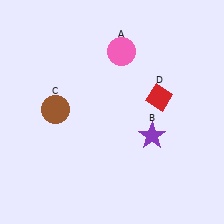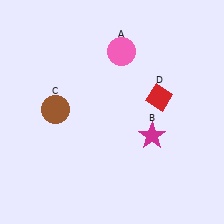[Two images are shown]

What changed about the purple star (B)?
In Image 1, B is purple. In Image 2, it changed to magenta.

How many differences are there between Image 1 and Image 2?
There is 1 difference between the two images.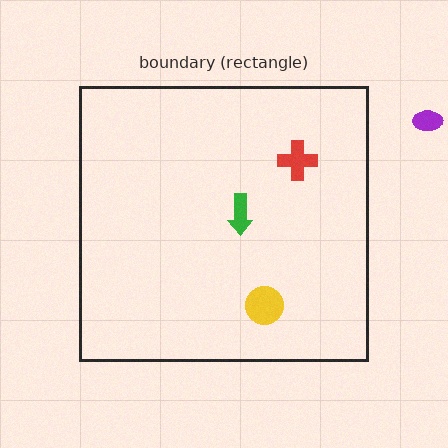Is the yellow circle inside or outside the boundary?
Inside.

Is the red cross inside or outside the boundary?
Inside.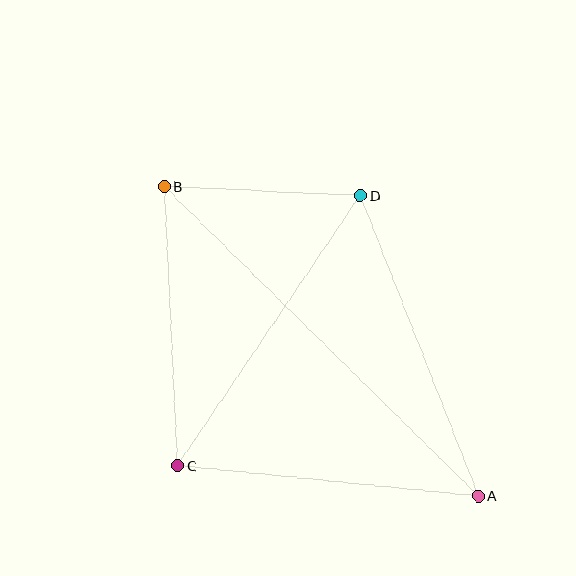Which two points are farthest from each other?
Points A and B are farthest from each other.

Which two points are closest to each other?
Points B and D are closest to each other.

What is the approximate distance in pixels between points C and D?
The distance between C and D is approximately 326 pixels.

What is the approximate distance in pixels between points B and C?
The distance between B and C is approximately 280 pixels.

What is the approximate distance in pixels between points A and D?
The distance between A and D is approximately 323 pixels.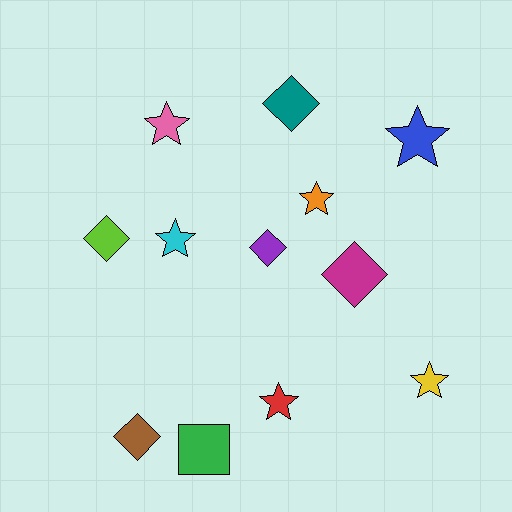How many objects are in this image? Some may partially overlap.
There are 12 objects.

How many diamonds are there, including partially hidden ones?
There are 5 diamonds.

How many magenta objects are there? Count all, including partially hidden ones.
There is 1 magenta object.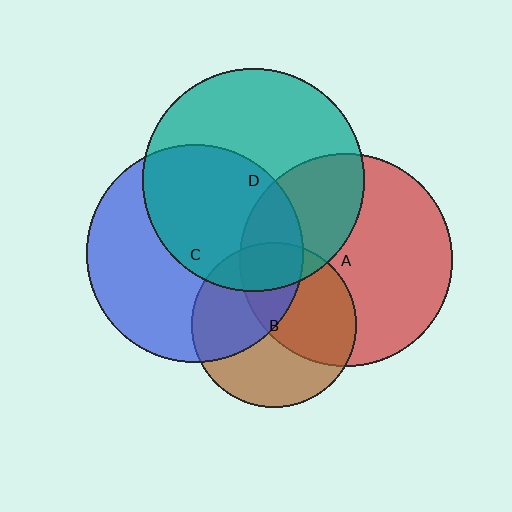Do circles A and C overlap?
Yes.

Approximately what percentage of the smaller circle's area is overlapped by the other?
Approximately 20%.